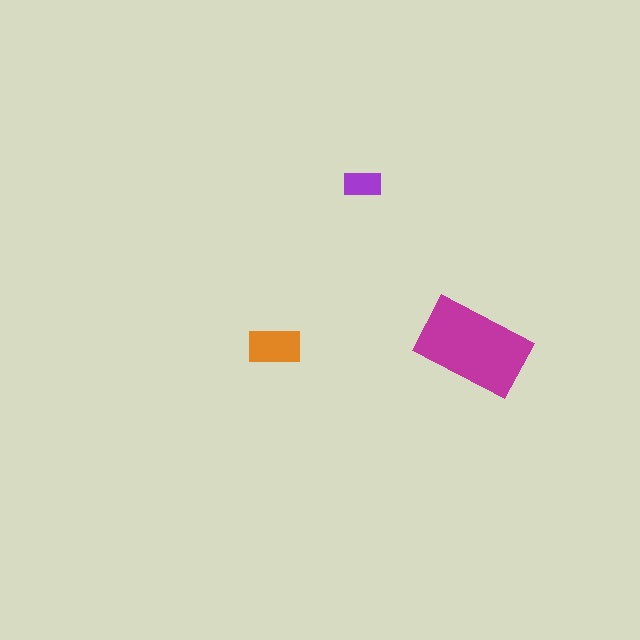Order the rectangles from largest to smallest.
the magenta one, the orange one, the purple one.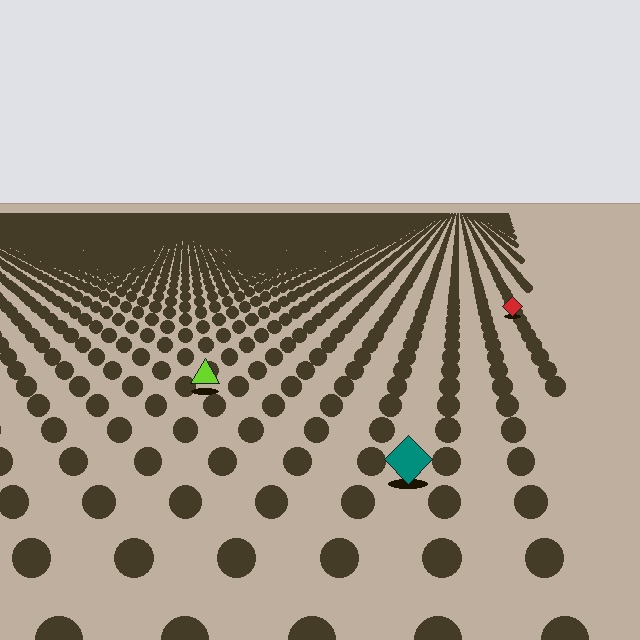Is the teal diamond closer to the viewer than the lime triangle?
Yes. The teal diamond is closer — you can tell from the texture gradient: the ground texture is coarser near it.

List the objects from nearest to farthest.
From nearest to farthest: the teal diamond, the lime triangle, the red diamond.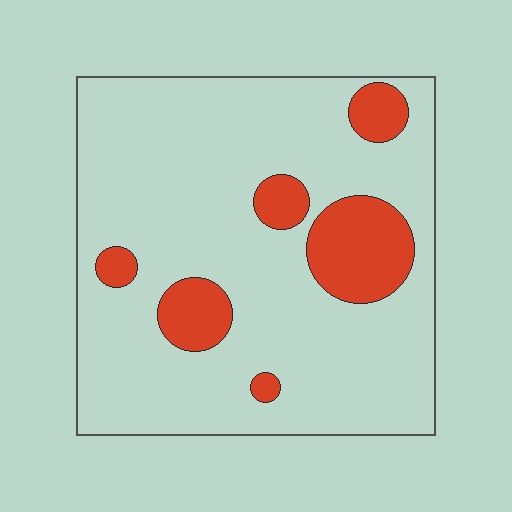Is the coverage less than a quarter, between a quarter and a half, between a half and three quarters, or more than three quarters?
Less than a quarter.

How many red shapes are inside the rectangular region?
6.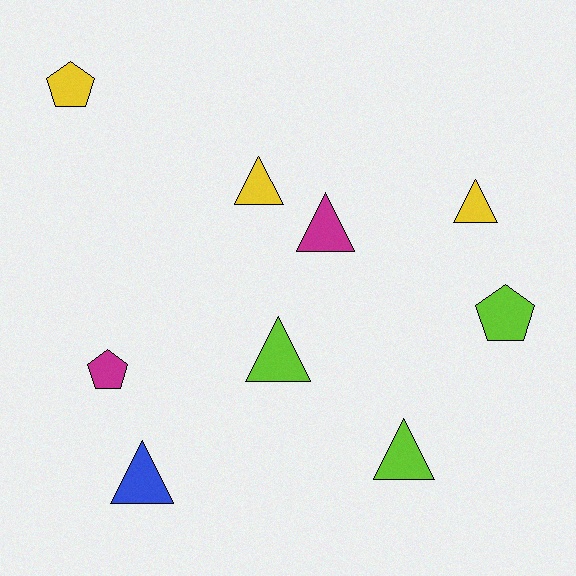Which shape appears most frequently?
Triangle, with 6 objects.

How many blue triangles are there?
There is 1 blue triangle.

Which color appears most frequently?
Yellow, with 3 objects.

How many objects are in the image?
There are 9 objects.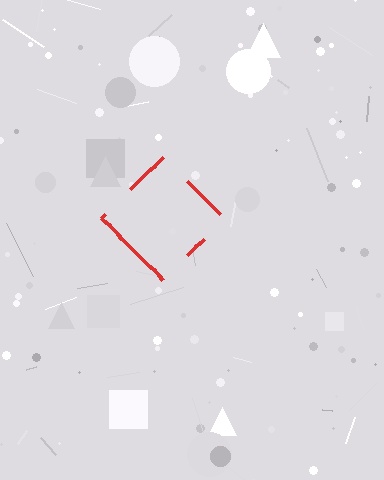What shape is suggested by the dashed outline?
The dashed outline suggests a diamond.